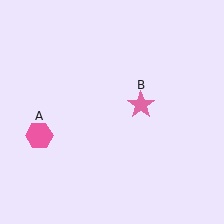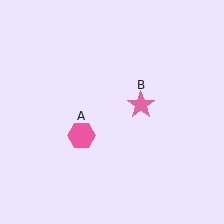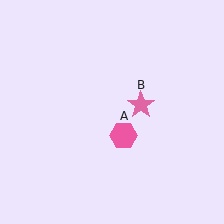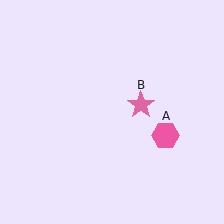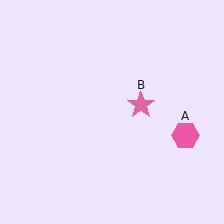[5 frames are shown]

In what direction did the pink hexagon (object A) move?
The pink hexagon (object A) moved right.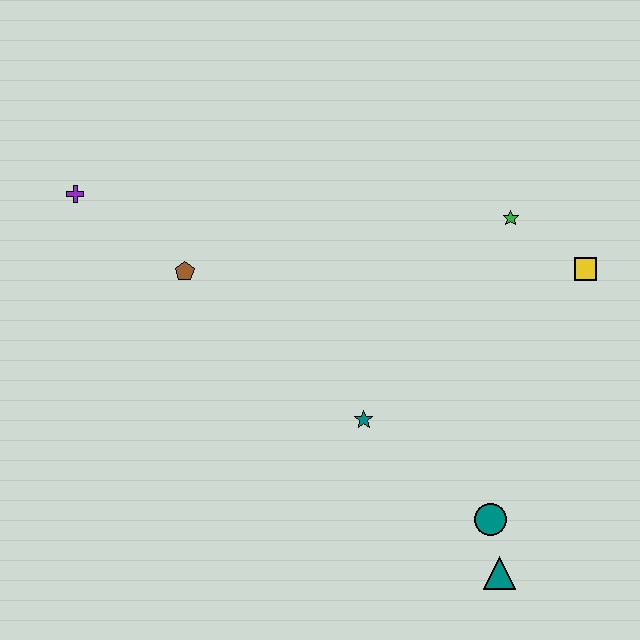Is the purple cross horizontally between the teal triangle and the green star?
No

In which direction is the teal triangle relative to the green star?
The teal triangle is below the green star.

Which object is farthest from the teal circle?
The purple cross is farthest from the teal circle.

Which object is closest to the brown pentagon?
The purple cross is closest to the brown pentagon.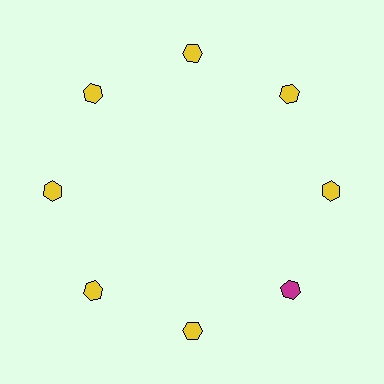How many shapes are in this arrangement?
There are 8 shapes arranged in a ring pattern.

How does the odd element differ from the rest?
It has a different color: magenta instead of yellow.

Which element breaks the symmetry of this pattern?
The magenta hexagon at roughly the 4 o'clock position breaks the symmetry. All other shapes are yellow hexagons.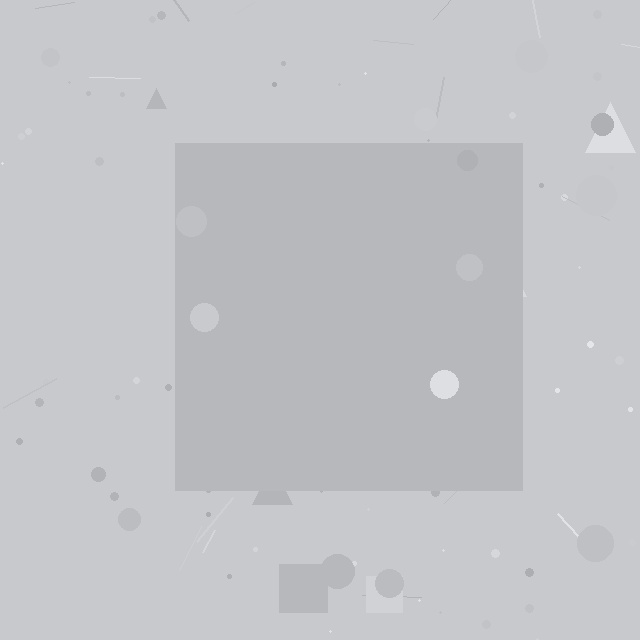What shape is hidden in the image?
A square is hidden in the image.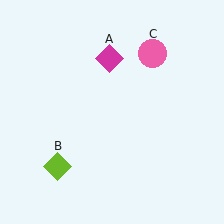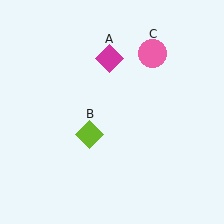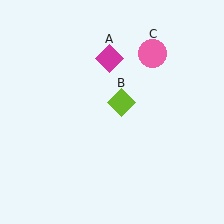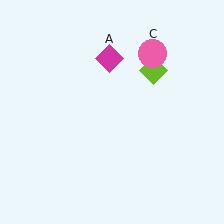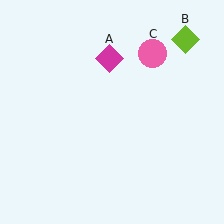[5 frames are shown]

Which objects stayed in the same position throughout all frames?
Magenta diamond (object A) and pink circle (object C) remained stationary.